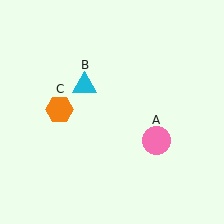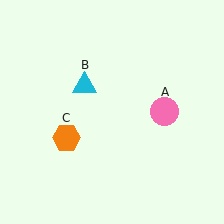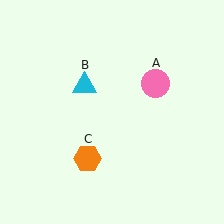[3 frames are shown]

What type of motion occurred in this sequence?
The pink circle (object A), orange hexagon (object C) rotated counterclockwise around the center of the scene.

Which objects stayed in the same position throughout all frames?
Cyan triangle (object B) remained stationary.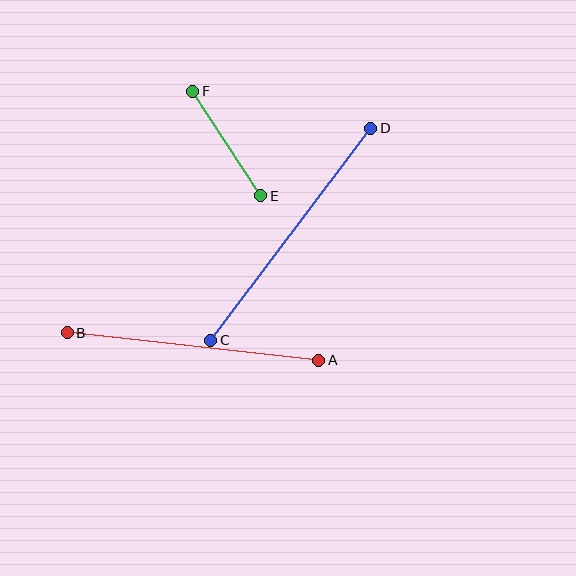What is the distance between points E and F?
The distance is approximately 124 pixels.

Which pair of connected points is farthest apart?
Points C and D are farthest apart.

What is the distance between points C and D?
The distance is approximately 266 pixels.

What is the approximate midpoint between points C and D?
The midpoint is at approximately (291, 234) pixels.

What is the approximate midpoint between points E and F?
The midpoint is at approximately (227, 144) pixels.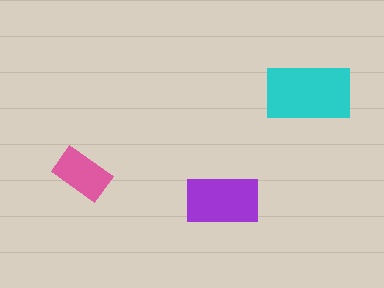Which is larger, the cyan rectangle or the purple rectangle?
The cyan one.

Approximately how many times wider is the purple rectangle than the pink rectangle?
About 1.5 times wider.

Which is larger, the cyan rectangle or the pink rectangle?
The cyan one.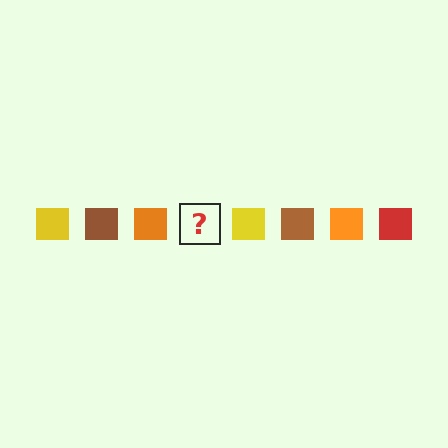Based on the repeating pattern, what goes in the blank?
The blank should be a red square.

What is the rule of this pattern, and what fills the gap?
The rule is that the pattern cycles through yellow, brown, orange, red squares. The gap should be filled with a red square.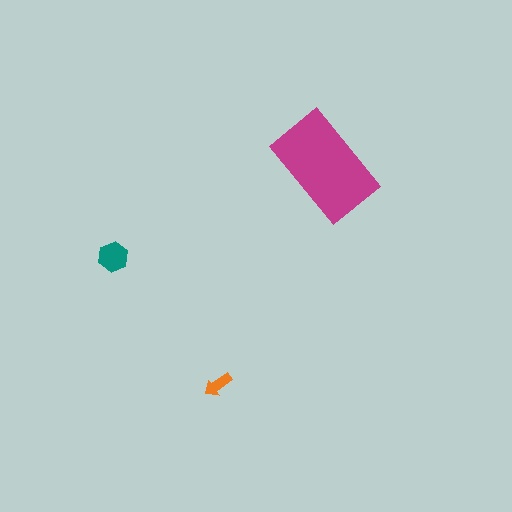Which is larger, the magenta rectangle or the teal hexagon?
The magenta rectangle.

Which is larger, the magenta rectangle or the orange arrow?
The magenta rectangle.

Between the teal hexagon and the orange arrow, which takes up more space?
The teal hexagon.